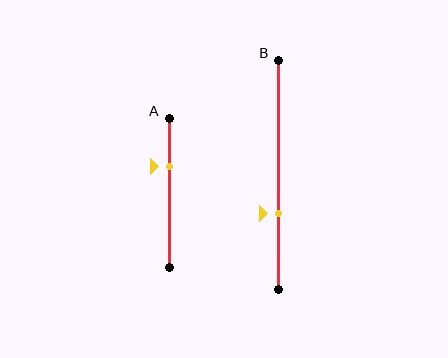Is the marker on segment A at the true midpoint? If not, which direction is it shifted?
No, the marker on segment A is shifted upward by about 17% of the segment length.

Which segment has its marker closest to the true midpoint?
Segment B has its marker closest to the true midpoint.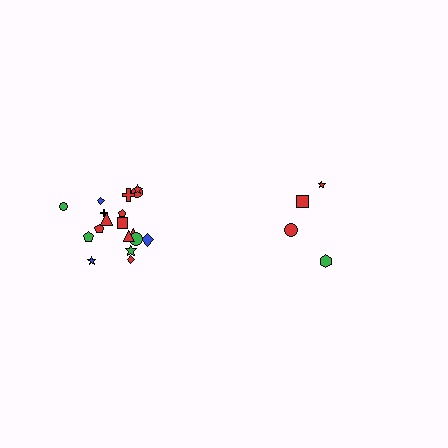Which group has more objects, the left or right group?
The left group.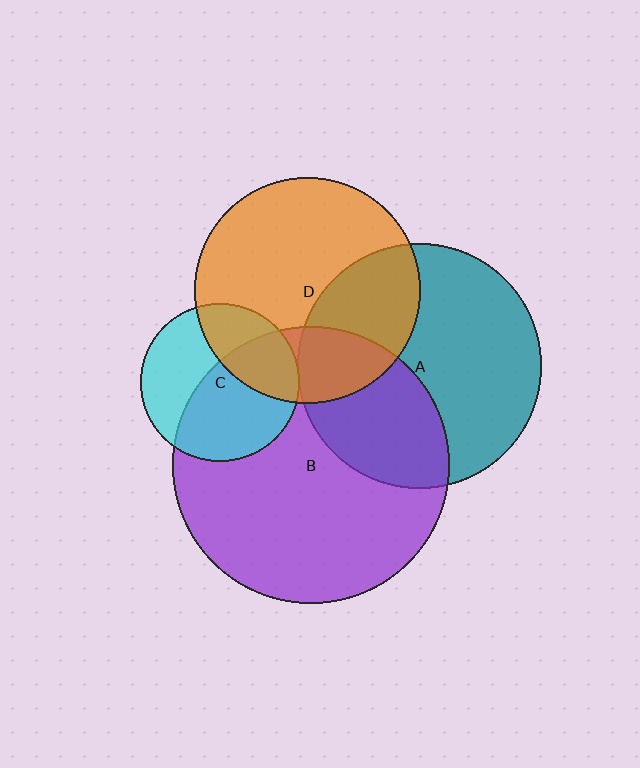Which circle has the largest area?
Circle B (purple).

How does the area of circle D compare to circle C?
Approximately 2.0 times.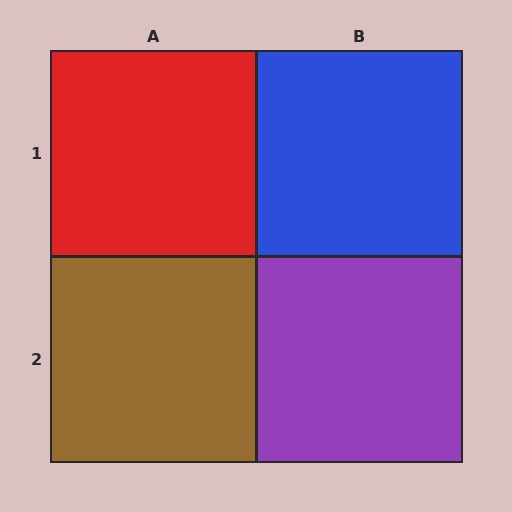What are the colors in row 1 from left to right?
Red, blue.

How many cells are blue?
1 cell is blue.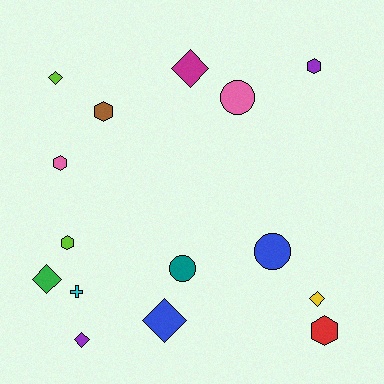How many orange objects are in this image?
There are no orange objects.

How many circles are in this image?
There are 3 circles.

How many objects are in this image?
There are 15 objects.